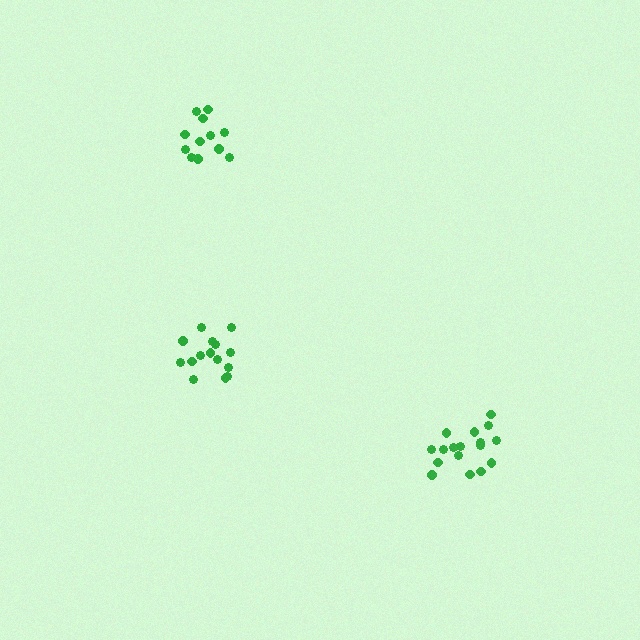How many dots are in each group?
Group 1: 12 dots, Group 2: 15 dots, Group 3: 17 dots (44 total).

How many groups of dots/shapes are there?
There are 3 groups.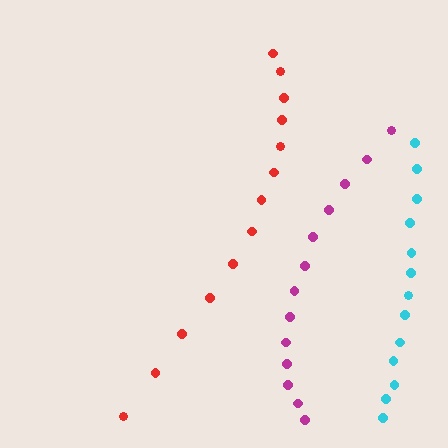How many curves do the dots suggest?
There are 3 distinct paths.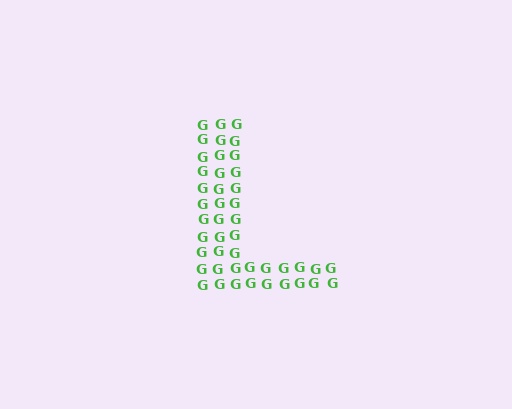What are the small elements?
The small elements are letter G's.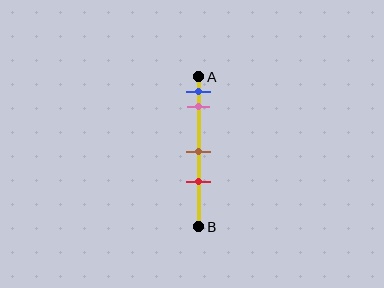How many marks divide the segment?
There are 4 marks dividing the segment.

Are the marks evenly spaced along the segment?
No, the marks are not evenly spaced.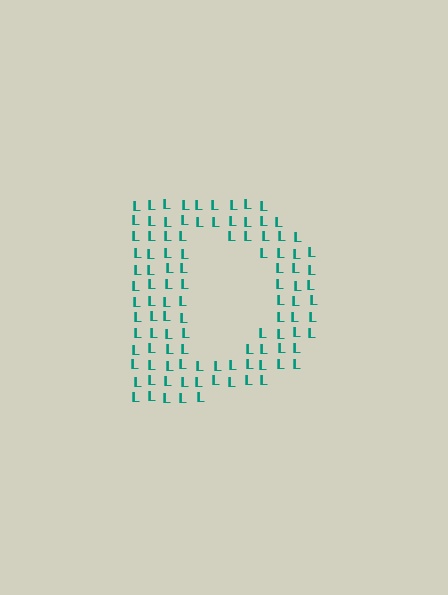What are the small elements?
The small elements are letter L's.